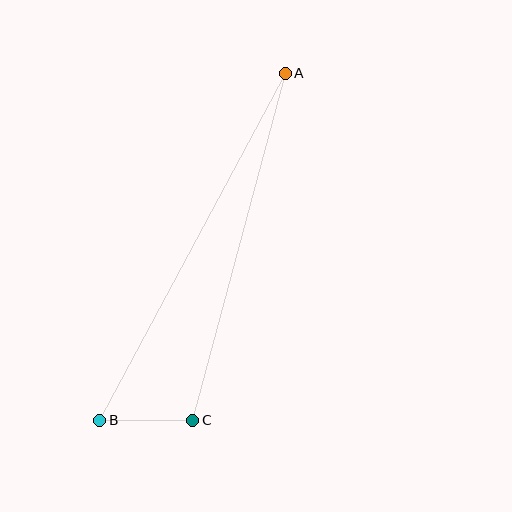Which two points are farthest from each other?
Points A and B are farthest from each other.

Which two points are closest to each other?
Points B and C are closest to each other.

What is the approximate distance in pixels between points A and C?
The distance between A and C is approximately 359 pixels.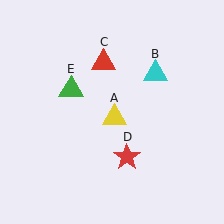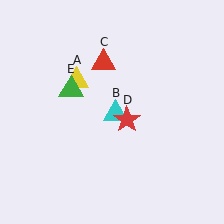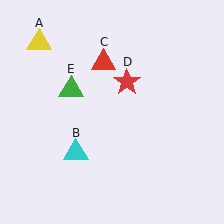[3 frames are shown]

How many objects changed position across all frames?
3 objects changed position: yellow triangle (object A), cyan triangle (object B), red star (object D).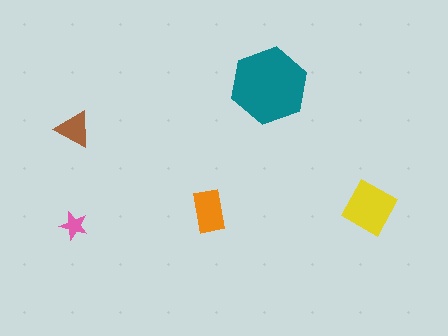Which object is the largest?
The teal hexagon.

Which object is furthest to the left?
The pink star is leftmost.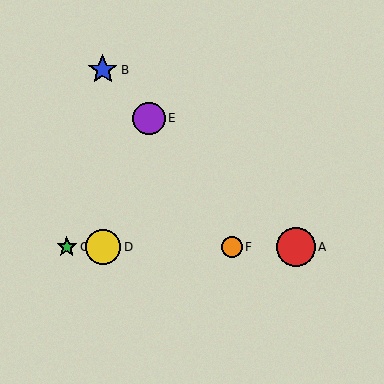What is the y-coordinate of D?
Object D is at y≈247.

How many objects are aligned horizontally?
4 objects (A, C, D, F) are aligned horizontally.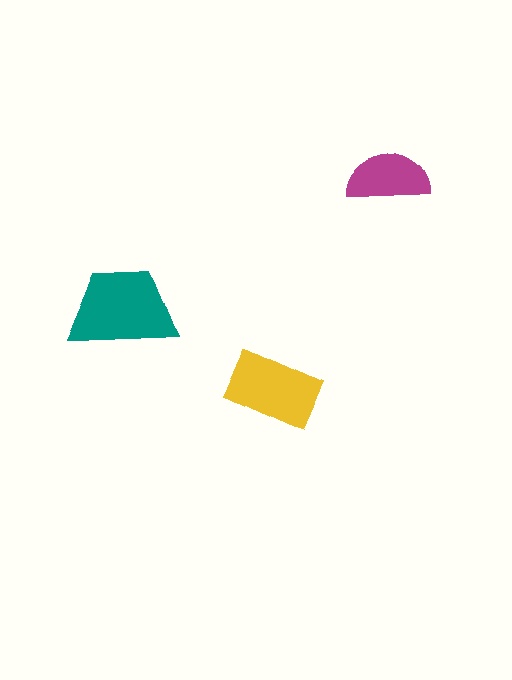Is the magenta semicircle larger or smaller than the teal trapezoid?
Smaller.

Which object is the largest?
The teal trapezoid.